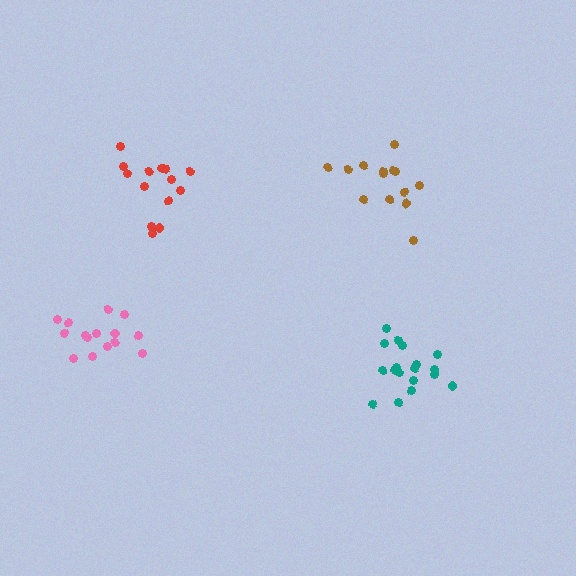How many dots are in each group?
Group 1: 15 dots, Group 2: 18 dots, Group 3: 15 dots, Group 4: 14 dots (62 total).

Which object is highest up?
The red cluster is topmost.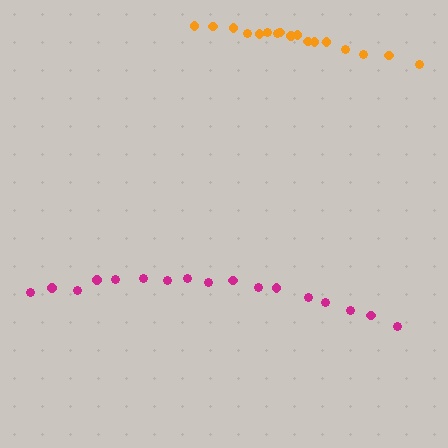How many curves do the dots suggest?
There are 2 distinct paths.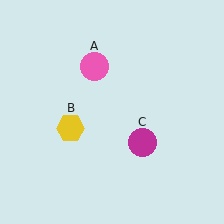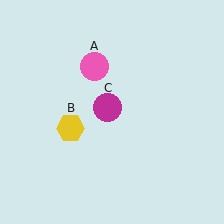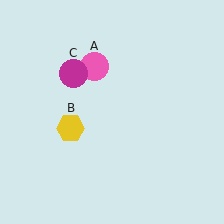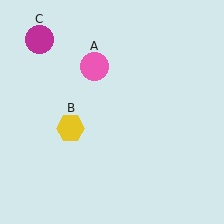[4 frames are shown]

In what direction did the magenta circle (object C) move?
The magenta circle (object C) moved up and to the left.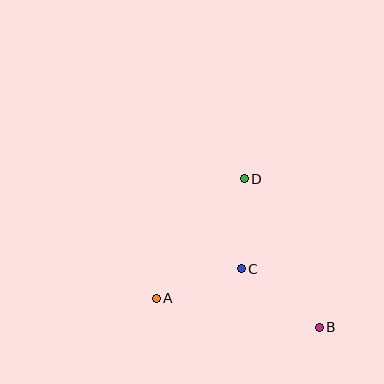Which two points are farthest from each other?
Points B and D are farthest from each other.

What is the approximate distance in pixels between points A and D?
The distance between A and D is approximately 148 pixels.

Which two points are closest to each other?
Points A and C are closest to each other.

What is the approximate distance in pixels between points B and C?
The distance between B and C is approximately 97 pixels.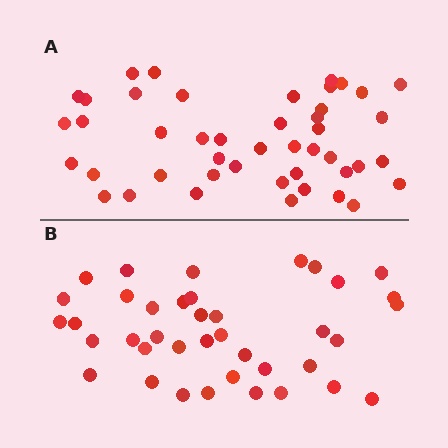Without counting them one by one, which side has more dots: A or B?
Region A (the top region) has more dots.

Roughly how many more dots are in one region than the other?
Region A has about 6 more dots than region B.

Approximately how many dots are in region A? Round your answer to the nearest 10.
About 40 dots. (The exact count is 45, which rounds to 40.)